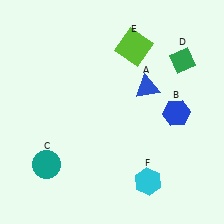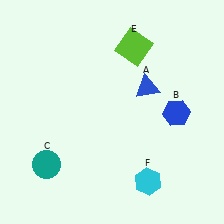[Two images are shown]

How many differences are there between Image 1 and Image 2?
There is 1 difference between the two images.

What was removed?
The green diamond (D) was removed in Image 2.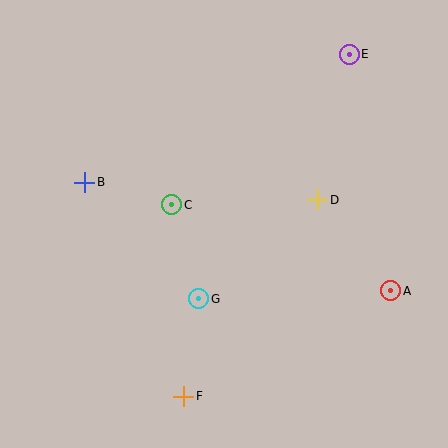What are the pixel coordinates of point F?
Point F is at (184, 396).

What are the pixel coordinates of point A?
Point A is at (391, 291).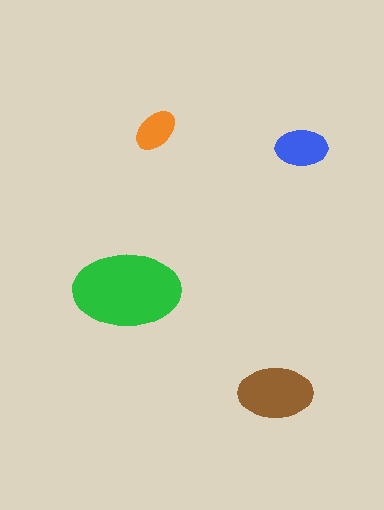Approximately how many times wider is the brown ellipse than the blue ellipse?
About 1.5 times wider.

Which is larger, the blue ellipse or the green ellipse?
The green one.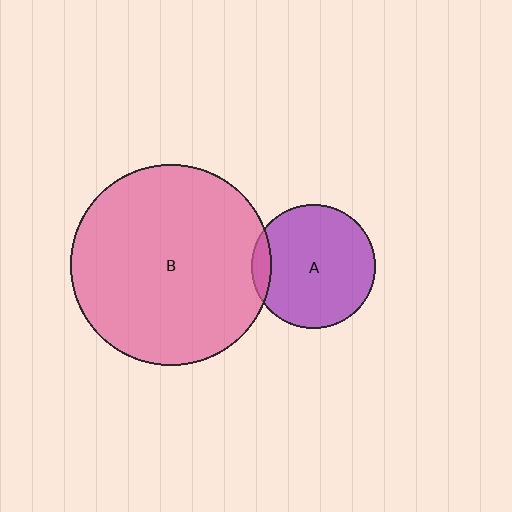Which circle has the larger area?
Circle B (pink).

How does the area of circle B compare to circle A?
Approximately 2.6 times.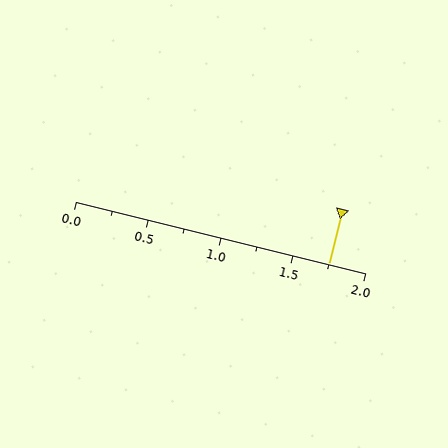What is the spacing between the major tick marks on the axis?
The major ticks are spaced 0.5 apart.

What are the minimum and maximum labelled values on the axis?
The axis runs from 0.0 to 2.0.